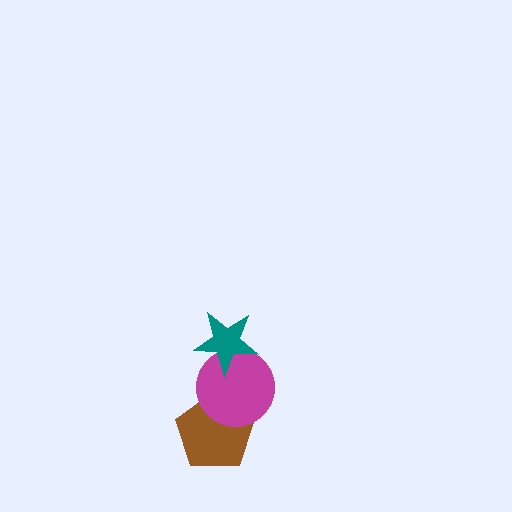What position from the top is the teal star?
The teal star is 1st from the top.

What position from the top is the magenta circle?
The magenta circle is 2nd from the top.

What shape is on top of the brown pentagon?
The magenta circle is on top of the brown pentagon.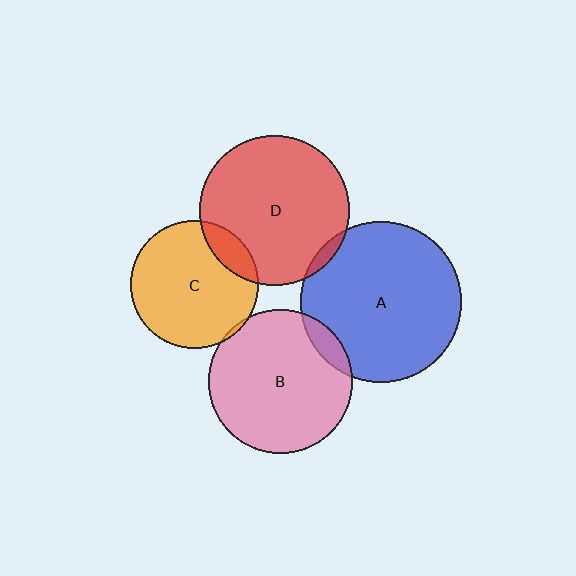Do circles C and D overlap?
Yes.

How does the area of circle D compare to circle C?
Approximately 1.4 times.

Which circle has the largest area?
Circle A (blue).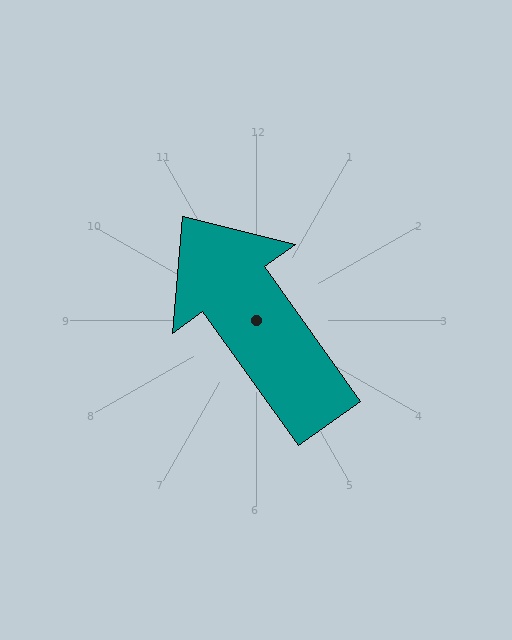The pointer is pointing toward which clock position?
Roughly 11 o'clock.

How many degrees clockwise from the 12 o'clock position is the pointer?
Approximately 325 degrees.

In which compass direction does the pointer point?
Northwest.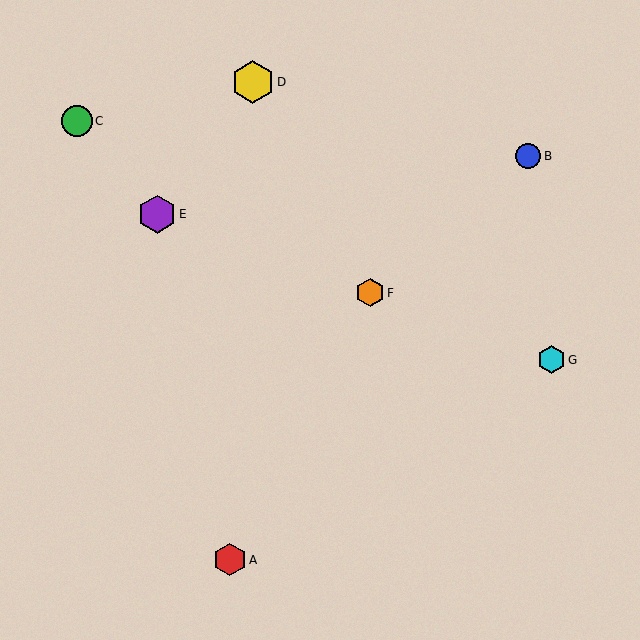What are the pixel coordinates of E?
Object E is at (157, 214).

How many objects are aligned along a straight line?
3 objects (E, F, G) are aligned along a straight line.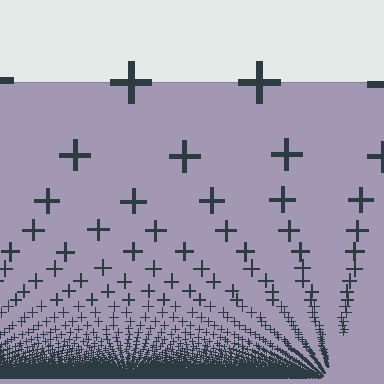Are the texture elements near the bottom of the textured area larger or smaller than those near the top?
Smaller. The gradient is inverted — elements near the bottom are smaller and denser.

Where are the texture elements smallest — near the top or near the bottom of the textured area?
Near the bottom.